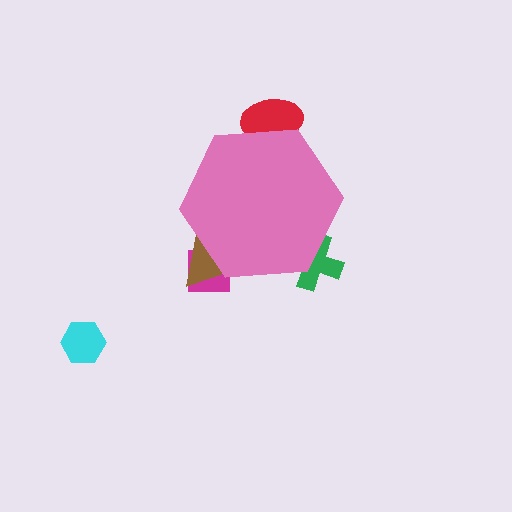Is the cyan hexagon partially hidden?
No, the cyan hexagon is fully visible.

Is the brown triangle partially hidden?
Yes, the brown triangle is partially hidden behind the pink hexagon.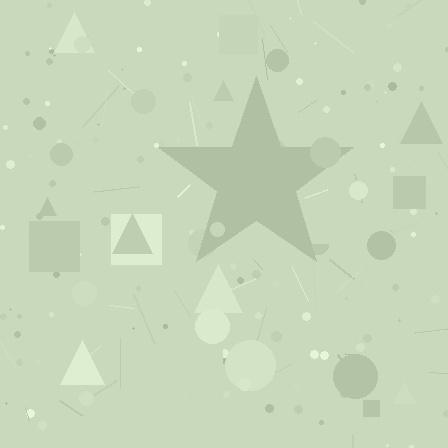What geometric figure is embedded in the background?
A star is embedded in the background.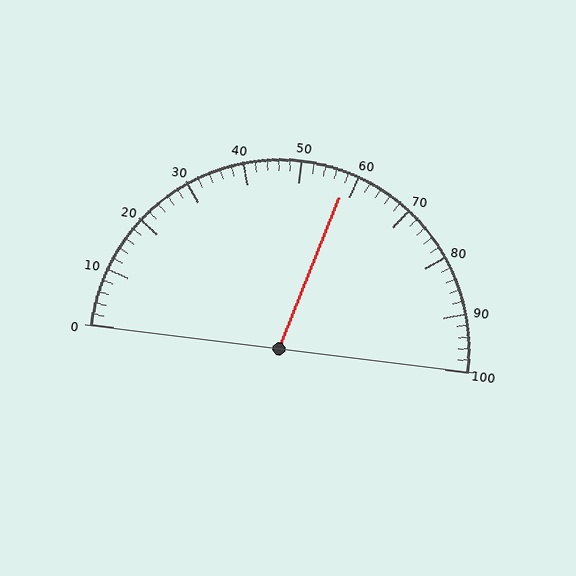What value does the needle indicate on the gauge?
The needle indicates approximately 58.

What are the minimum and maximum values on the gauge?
The gauge ranges from 0 to 100.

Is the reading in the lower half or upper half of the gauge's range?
The reading is in the upper half of the range (0 to 100).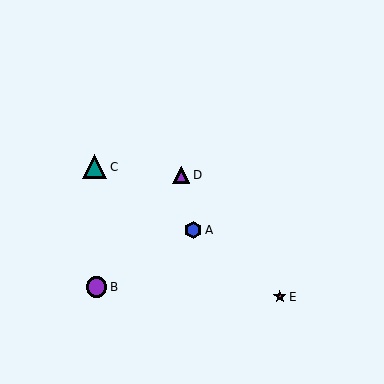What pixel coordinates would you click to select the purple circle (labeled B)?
Click at (97, 287) to select the purple circle B.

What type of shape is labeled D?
Shape D is a purple triangle.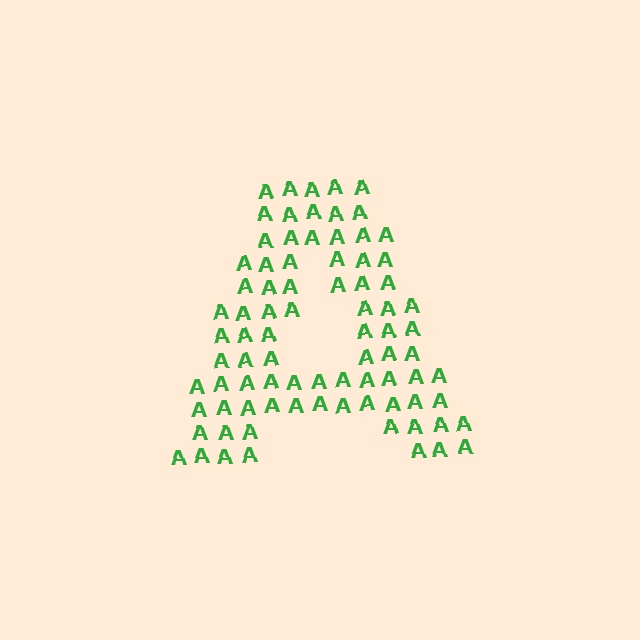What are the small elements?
The small elements are letter A's.